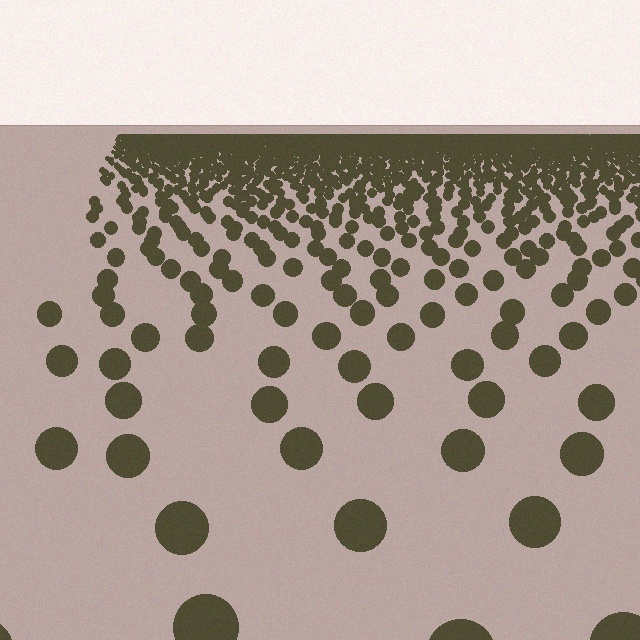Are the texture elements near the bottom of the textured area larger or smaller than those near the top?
Larger. Near the bottom, elements are closer to the viewer and appear at a bigger on-screen size.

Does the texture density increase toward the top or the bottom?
Density increases toward the top.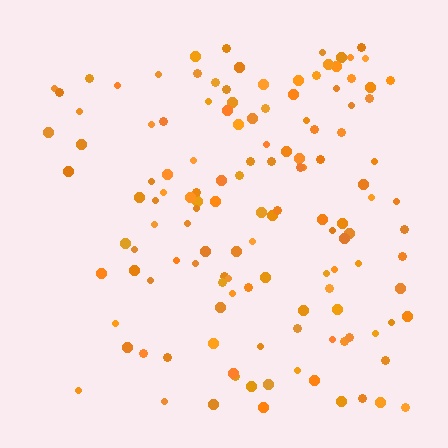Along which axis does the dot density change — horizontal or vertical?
Horizontal.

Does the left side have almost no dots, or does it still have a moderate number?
Still a moderate number, just noticeably fewer than the right.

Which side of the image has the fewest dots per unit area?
The left.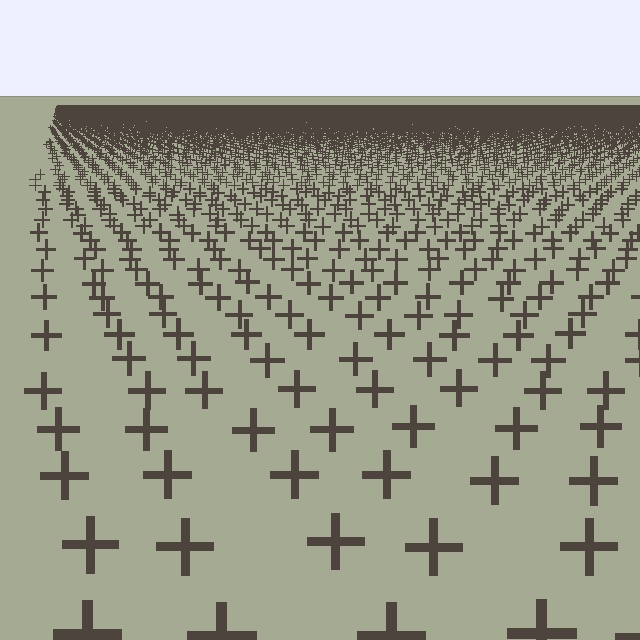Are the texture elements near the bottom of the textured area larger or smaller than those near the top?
Larger. Near the bottom, elements are closer to the viewer and appear at a bigger on-screen size.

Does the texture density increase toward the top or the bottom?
Density increases toward the top.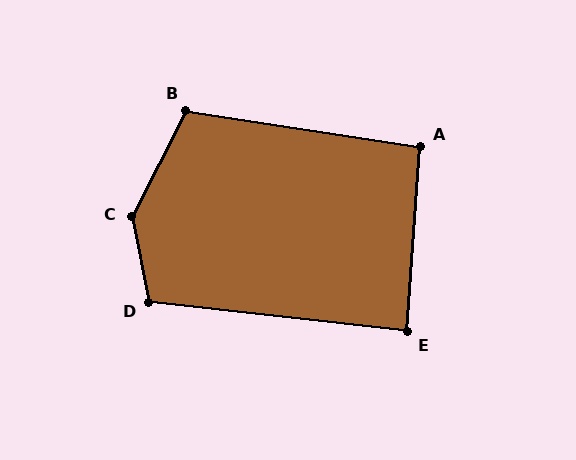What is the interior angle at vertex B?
Approximately 109 degrees (obtuse).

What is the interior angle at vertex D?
Approximately 108 degrees (obtuse).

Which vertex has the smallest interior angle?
E, at approximately 88 degrees.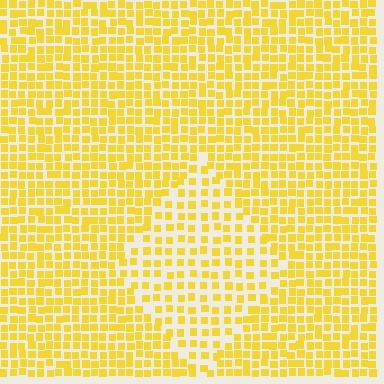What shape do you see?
I see a diamond.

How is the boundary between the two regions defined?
The boundary is defined by a change in element density (approximately 1.7x ratio). All elements are the same color, size, and shape.